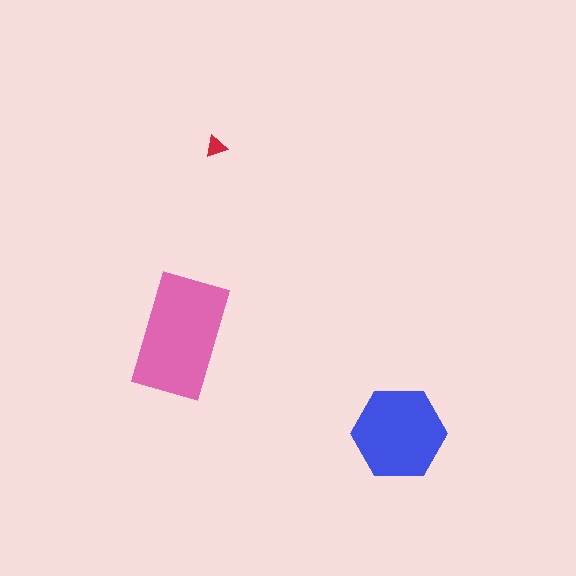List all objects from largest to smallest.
The pink rectangle, the blue hexagon, the red triangle.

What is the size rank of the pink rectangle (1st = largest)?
1st.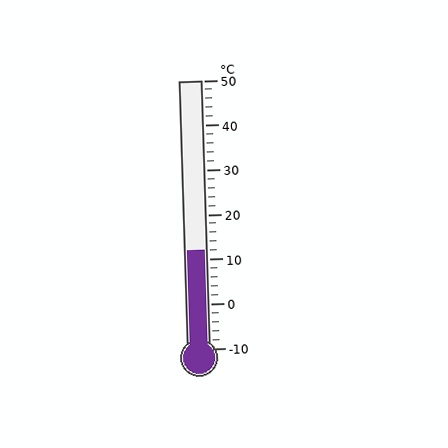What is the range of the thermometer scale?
The thermometer scale ranges from -10°C to 50°C.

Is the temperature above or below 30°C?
The temperature is below 30°C.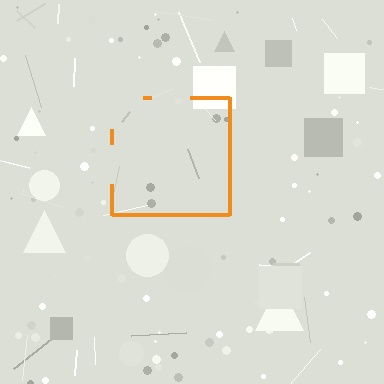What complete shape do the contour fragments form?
The contour fragments form a square.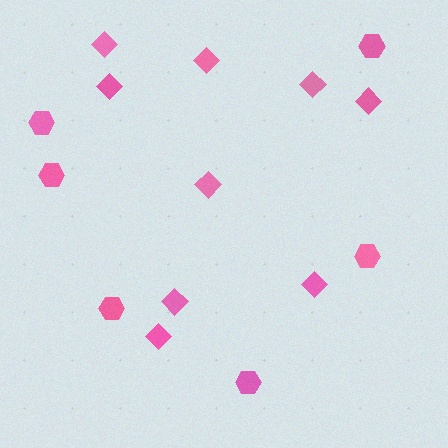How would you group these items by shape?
There are 2 groups: one group of diamonds (9) and one group of hexagons (6).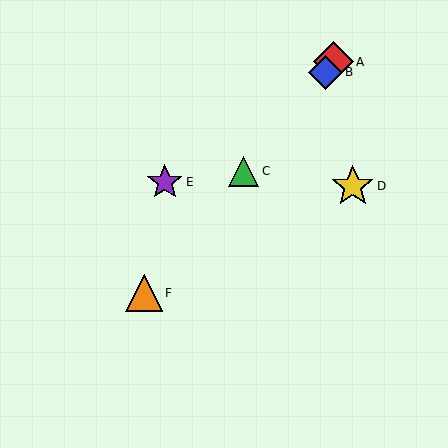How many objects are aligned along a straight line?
4 objects (A, B, C, F) are aligned along a straight line.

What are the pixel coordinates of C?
Object C is at (244, 171).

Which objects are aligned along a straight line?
Objects A, B, C, F are aligned along a straight line.